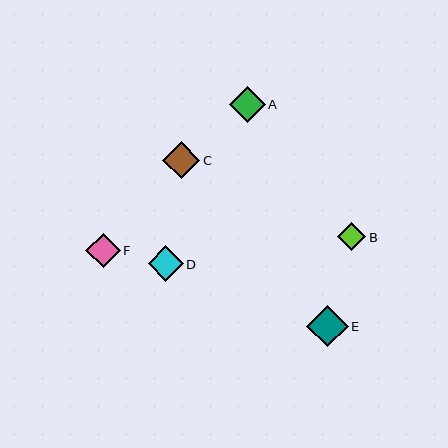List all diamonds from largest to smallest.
From largest to smallest: E, C, A, D, F, B.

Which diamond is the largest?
Diamond E is the largest with a size of approximately 41 pixels.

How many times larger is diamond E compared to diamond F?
Diamond E is approximately 1.2 times the size of diamond F.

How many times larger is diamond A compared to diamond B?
Diamond A is approximately 1.3 times the size of diamond B.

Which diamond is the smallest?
Diamond B is the smallest with a size of approximately 28 pixels.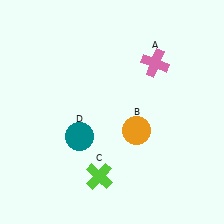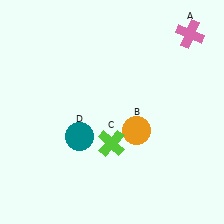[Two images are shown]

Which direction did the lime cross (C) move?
The lime cross (C) moved up.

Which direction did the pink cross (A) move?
The pink cross (A) moved right.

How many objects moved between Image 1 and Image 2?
2 objects moved between the two images.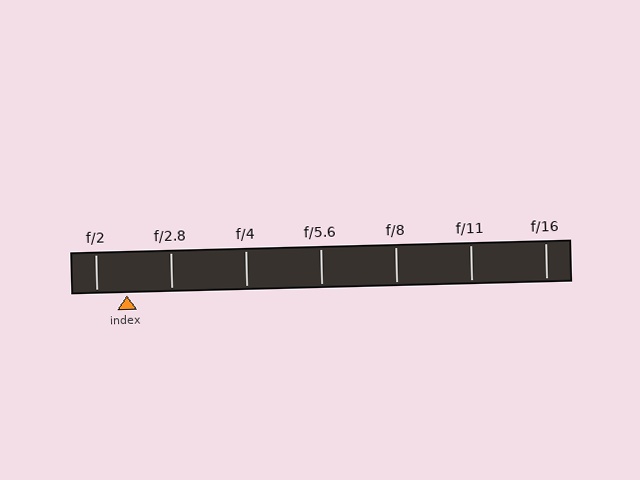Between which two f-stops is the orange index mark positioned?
The index mark is between f/2 and f/2.8.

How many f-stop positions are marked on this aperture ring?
There are 7 f-stop positions marked.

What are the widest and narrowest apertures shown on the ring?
The widest aperture shown is f/2 and the narrowest is f/16.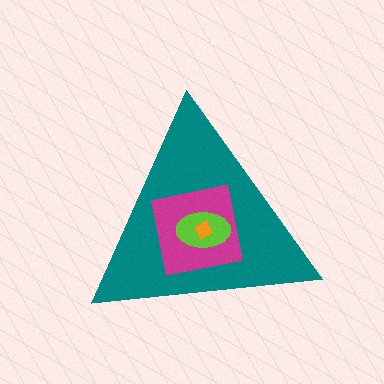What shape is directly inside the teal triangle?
The magenta square.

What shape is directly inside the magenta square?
The lime ellipse.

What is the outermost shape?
The teal triangle.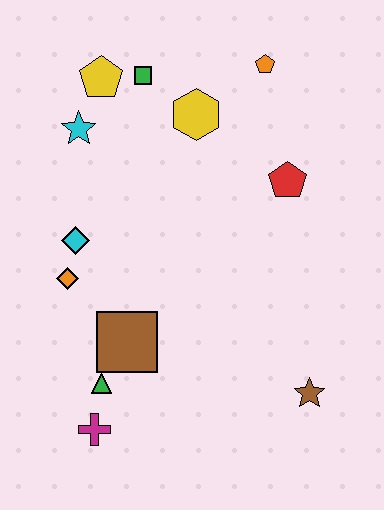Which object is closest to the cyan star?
The yellow pentagon is closest to the cyan star.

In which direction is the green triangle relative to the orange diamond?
The green triangle is below the orange diamond.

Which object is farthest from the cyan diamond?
The brown star is farthest from the cyan diamond.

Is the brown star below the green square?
Yes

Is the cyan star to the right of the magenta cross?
No